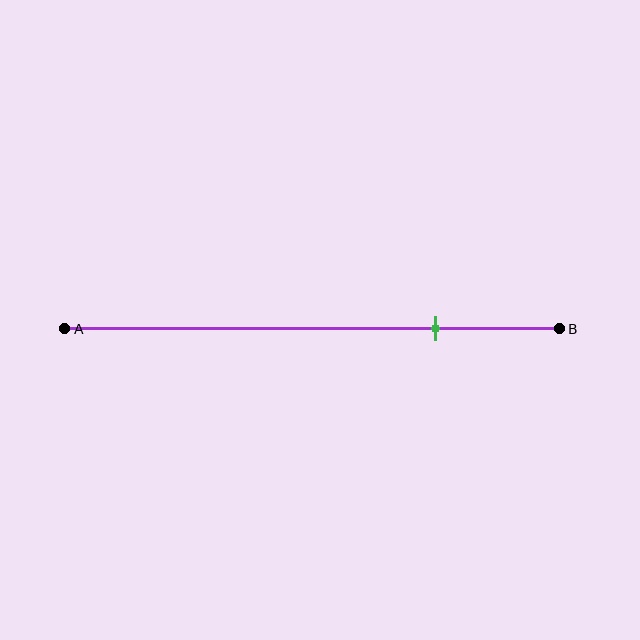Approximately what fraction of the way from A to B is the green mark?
The green mark is approximately 75% of the way from A to B.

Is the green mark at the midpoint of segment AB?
No, the mark is at about 75% from A, not at the 50% midpoint.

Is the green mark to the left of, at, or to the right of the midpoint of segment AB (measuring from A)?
The green mark is to the right of the midpoint of segment AB.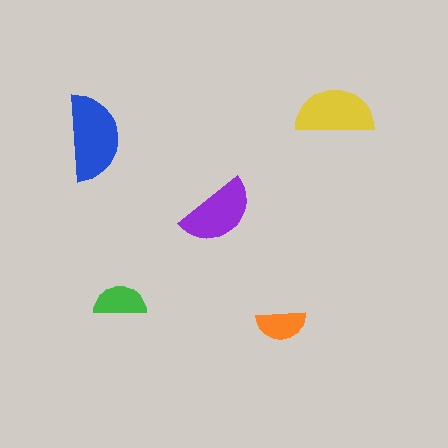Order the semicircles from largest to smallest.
the blue one, the yellow one, the purple one, the green one, the orange one.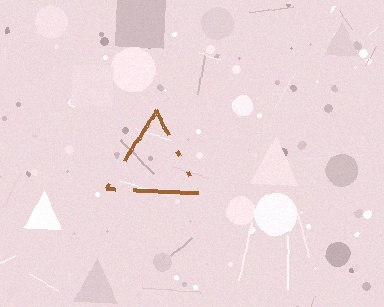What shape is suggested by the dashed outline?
The dashed outline suggests a triangle.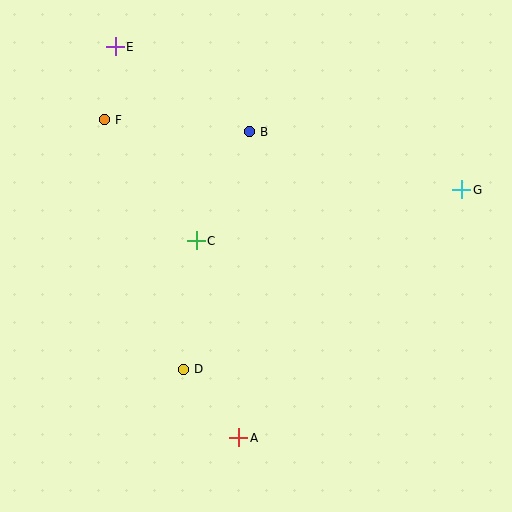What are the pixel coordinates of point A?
Point A is at (239, 438).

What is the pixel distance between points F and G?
The distance between F and G is 364 pixels.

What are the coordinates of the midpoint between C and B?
The midpoint between C and B is at (223, 186).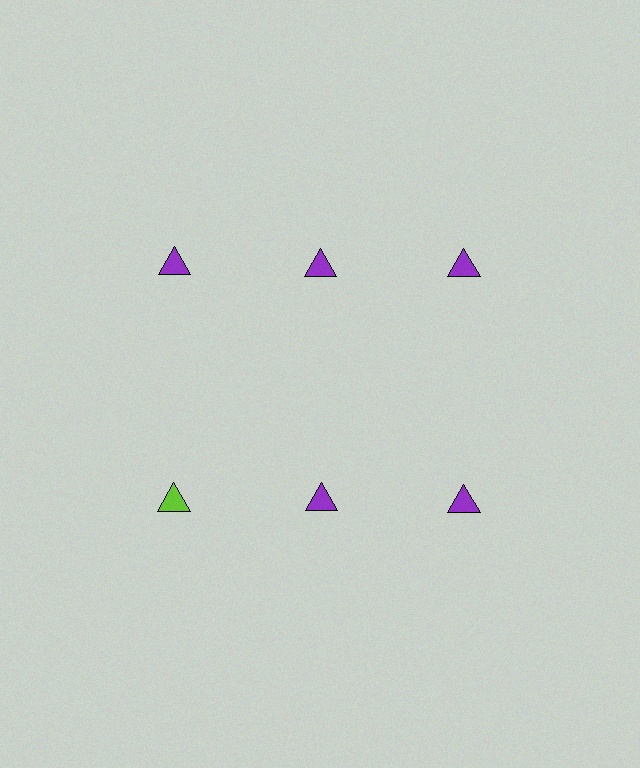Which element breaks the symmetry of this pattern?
The lime triangle in the second row, leftmost column breaks the symmetry. All other shapes are purple triangles.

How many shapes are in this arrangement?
There are 6 shapes arranged in a grid pattern.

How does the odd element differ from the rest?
It has a different color: lime instead of purple.